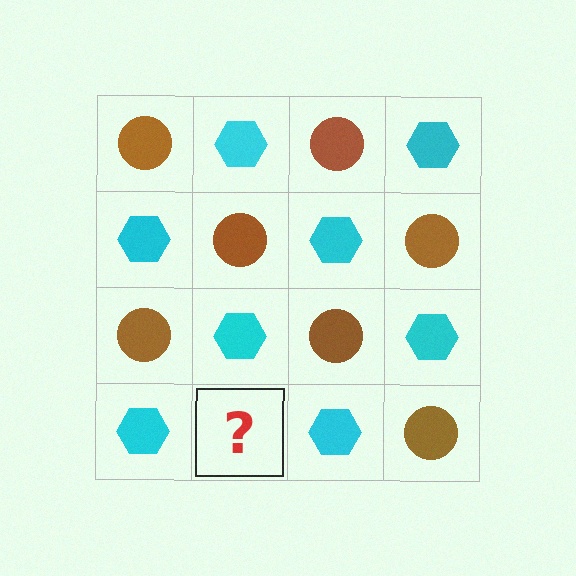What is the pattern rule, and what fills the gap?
The rule is that it alternates brown circle and cyan hexagon in a checkerboard pattern. The gap should be filled with a brown circle.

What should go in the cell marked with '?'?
The missing cell should contain a brown circle.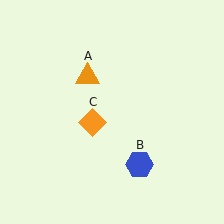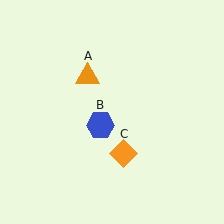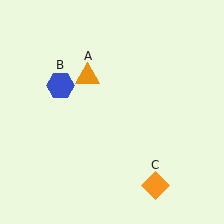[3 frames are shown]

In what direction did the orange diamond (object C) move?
The orange diamond (object C) moved down and to the right.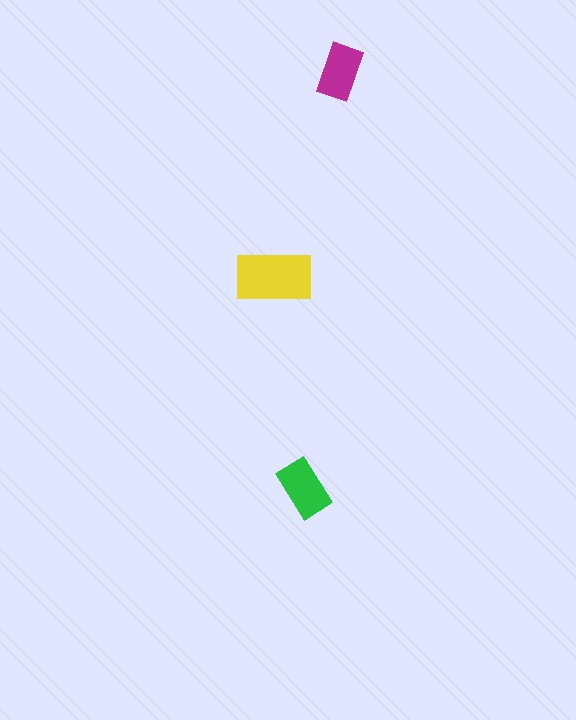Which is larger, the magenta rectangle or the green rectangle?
The green one.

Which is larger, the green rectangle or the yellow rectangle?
The yellow one.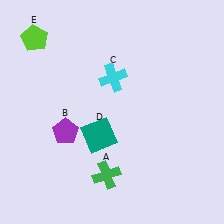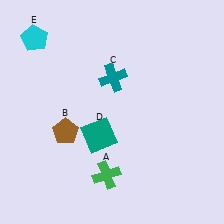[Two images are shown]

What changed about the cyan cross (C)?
In Image 1, C is cyan. In Image 2, it changed to teal.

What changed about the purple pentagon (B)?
In Image 1, B is purple. In Image 2, it changed to brown.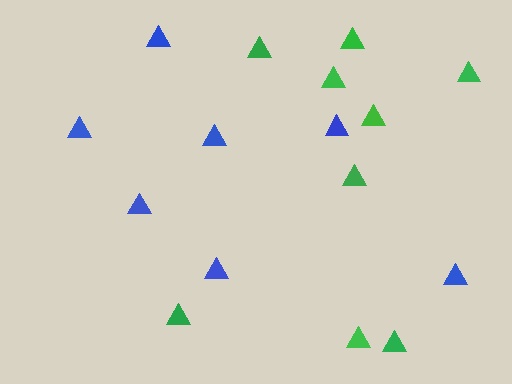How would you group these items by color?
There are 2 groups: one group of green triangles (9) and one group of blue triangles (7).